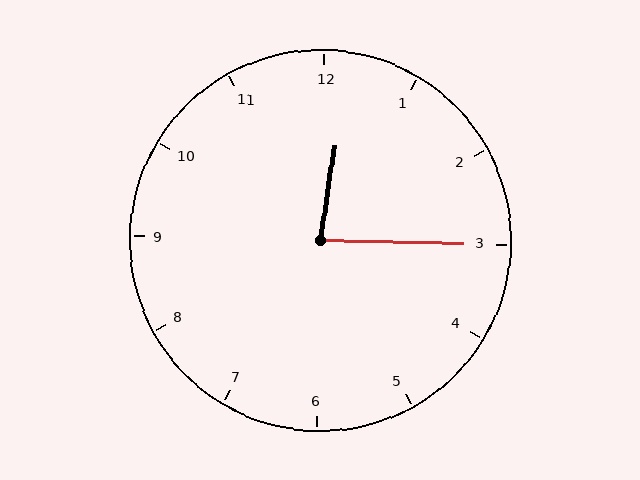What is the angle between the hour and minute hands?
Approximately 82 degrees.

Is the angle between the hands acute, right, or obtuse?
It is acute.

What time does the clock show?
12:15.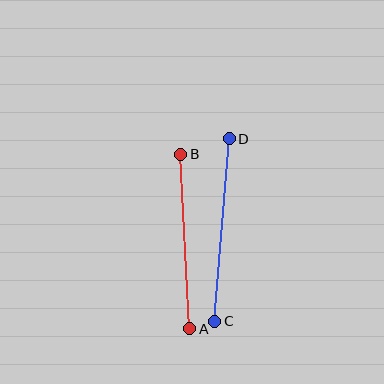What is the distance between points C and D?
The distance is approximately 183 pixels.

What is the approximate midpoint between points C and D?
The midpoint is at approximately (222, 230) pixels.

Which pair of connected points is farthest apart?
Points C and D are farthest apart.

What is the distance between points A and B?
The distance is approximately 175 pixels.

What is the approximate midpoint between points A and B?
The midpoint is at approximately (185, 242) pixels.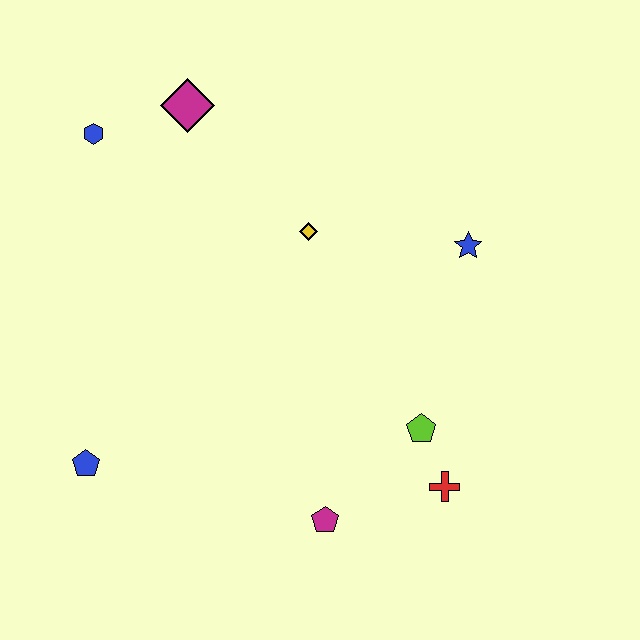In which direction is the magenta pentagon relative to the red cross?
The magenta pentagon is to the left of the red cross.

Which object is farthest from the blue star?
The blue pentagon is farthest from the blue star.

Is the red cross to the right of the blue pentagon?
Yes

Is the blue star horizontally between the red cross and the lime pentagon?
No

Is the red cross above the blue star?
No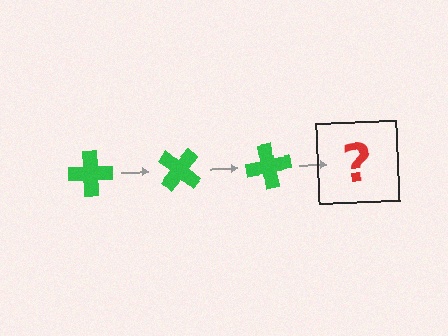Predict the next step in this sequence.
The next step is a green cross rotated 120 degrees.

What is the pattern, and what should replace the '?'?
The pattern is that the cross rotates 40 degrees each step. The '?' should be a green cross rotated 120 degrees.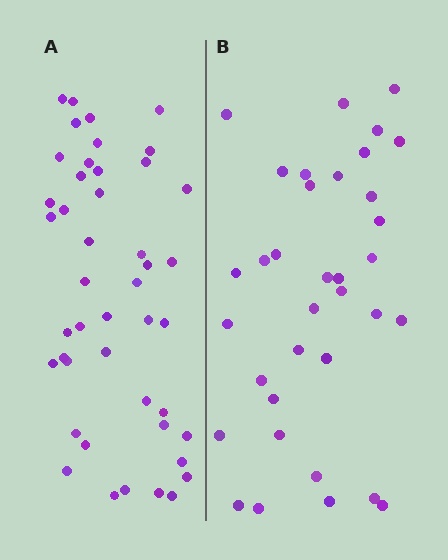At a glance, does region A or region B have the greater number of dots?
Region A (the left region) has more dots.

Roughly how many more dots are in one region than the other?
Region A has roughly 10 or so more dots than region B.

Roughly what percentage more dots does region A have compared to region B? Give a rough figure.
About 30% more.